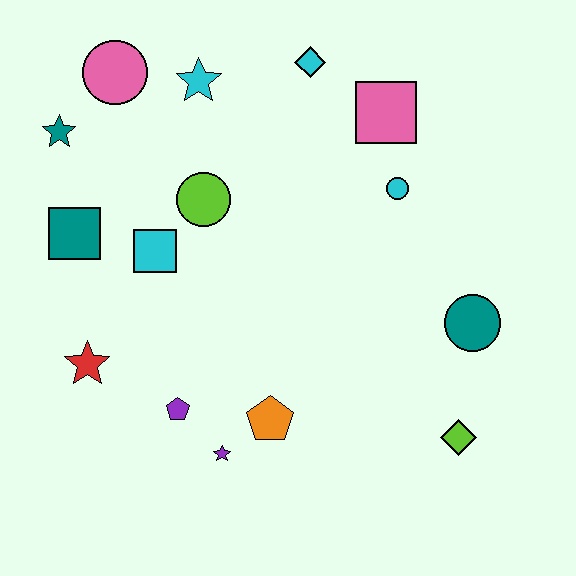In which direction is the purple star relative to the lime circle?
The purple star is below the lime circle.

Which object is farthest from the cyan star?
The lime diamond is farthest from the cyan star.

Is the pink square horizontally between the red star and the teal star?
No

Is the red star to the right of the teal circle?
No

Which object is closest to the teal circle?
The lime diamond is closest to the teal circle.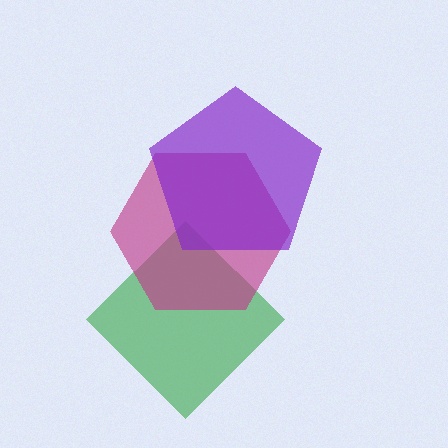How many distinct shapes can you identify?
There are 3 distinct shapes: a green diamond, a magenta hexagon, a purple pentagon.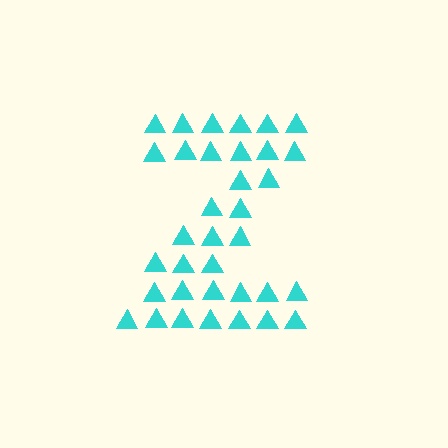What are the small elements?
The small elements are triangles.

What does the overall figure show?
The overall figure shows the letter Z.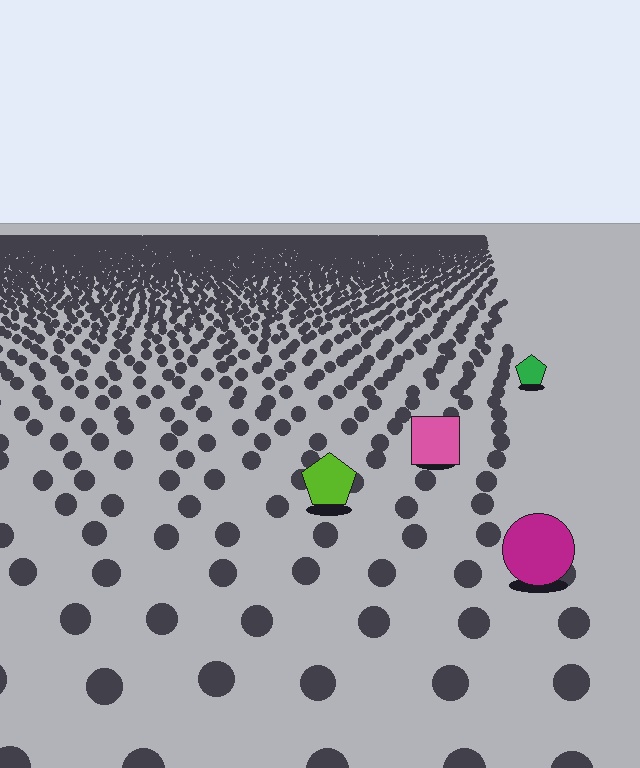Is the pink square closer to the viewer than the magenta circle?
No. The magenta circle is closer — you can tell from the texture gradient: the ground texture is coarser near it.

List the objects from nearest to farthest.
From nearest to farthest: the magenta circle, the lime pentagon, the pink square, the green pentagon.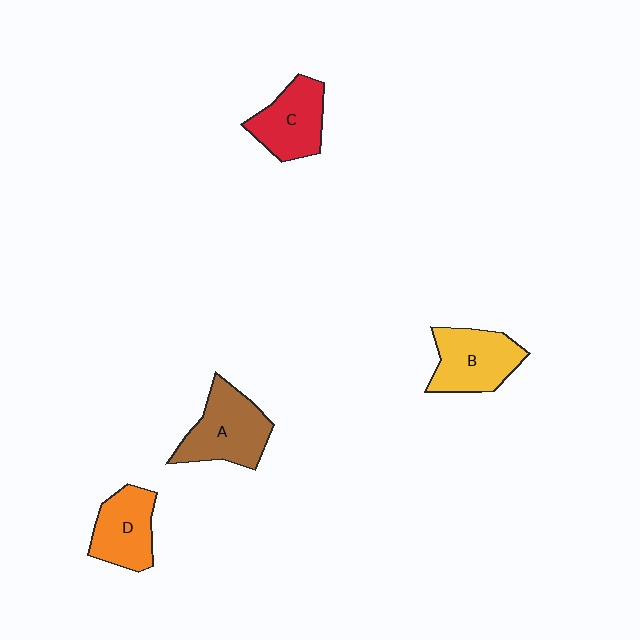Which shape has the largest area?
Shape A (brown).